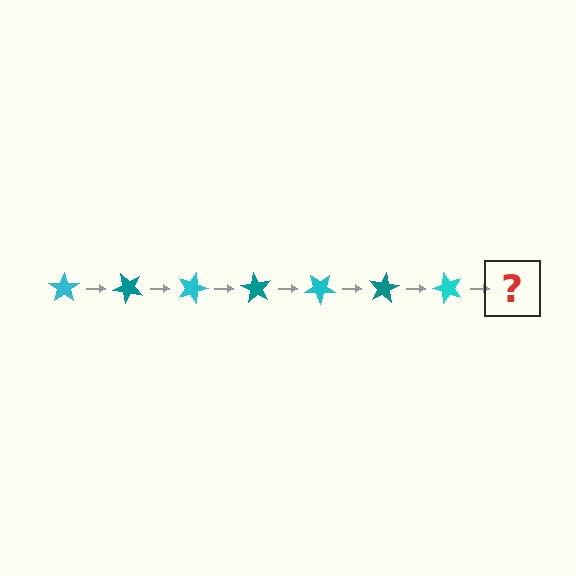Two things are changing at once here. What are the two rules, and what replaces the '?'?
The two rules are that it rotates 45 degrees each step and the color cycles through cyan and teal. The '?' should be a teal star, rotated 315 degrees from the start.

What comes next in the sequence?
The next element should be a teal star, rotated 315 degrees from the start.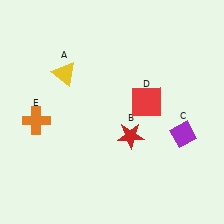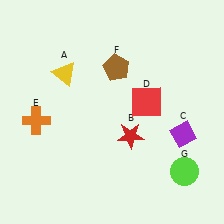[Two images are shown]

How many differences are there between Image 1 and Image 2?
There are 2 differences between the two images.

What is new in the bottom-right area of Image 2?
A lime circle (G) was added in the bottom-right area of Image 2.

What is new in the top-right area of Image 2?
A brown pentagon (F) was added in the top-right area of Image 2.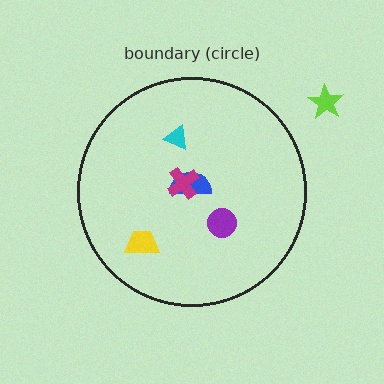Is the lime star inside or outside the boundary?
Outside.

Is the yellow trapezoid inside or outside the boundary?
Inside.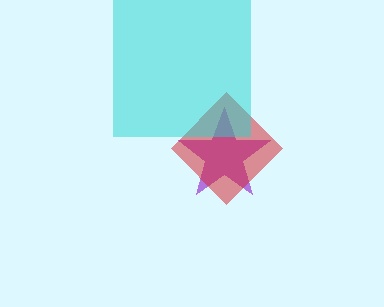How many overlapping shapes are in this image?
There are 3 overlapping shapes in the image.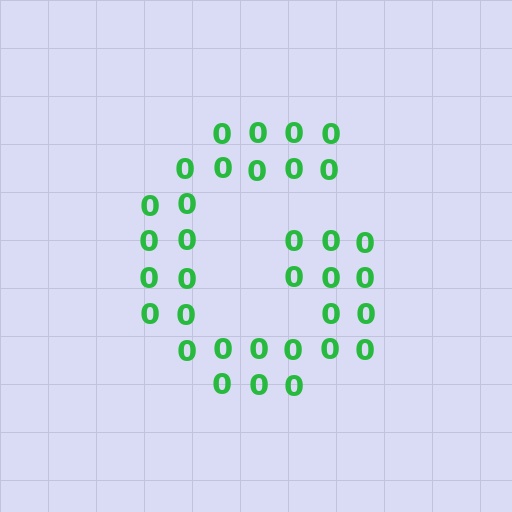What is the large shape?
The large shape is the letter G.